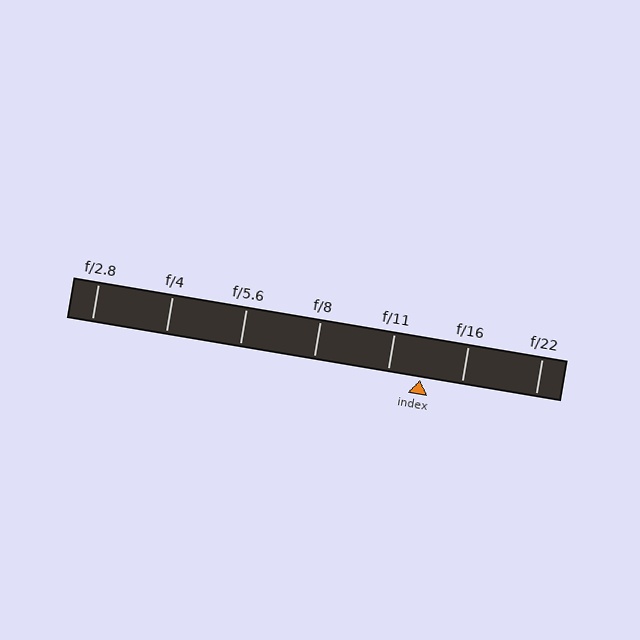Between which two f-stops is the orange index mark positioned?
The index mark is between f/11 and f/16.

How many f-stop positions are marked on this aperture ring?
There are 7 f-stop positions marked.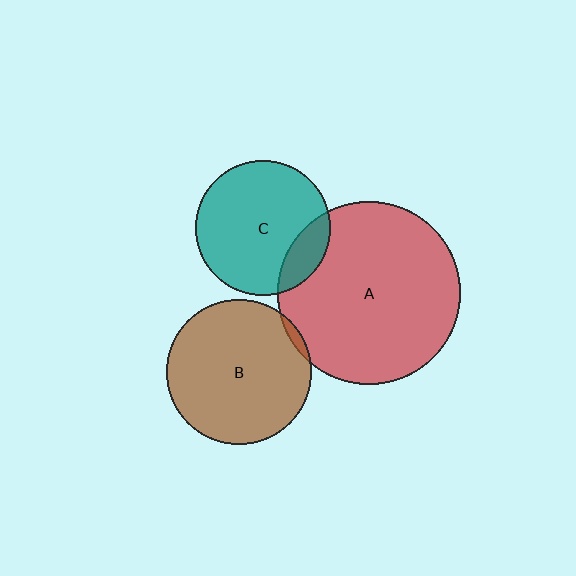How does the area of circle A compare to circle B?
Approximately 1.6 times.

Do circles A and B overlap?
Yes.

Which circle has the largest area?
Circle A (red).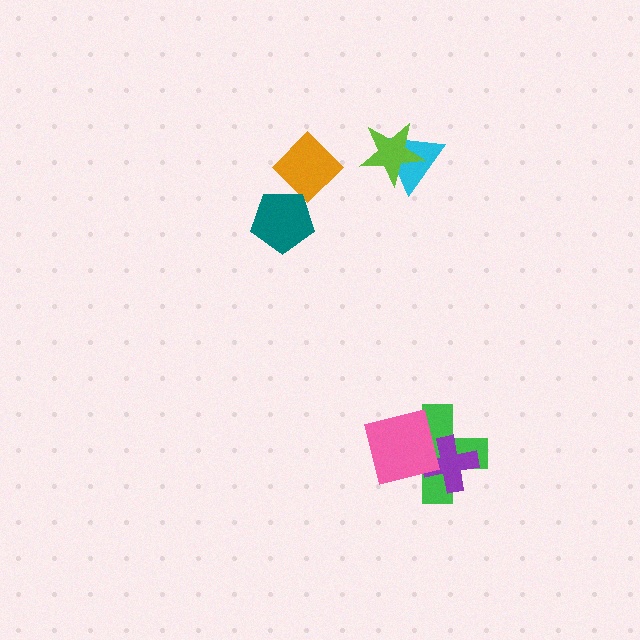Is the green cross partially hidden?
Yes, it is partially covered by another shape.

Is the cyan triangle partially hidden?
Yes, it is partially covered by another shape.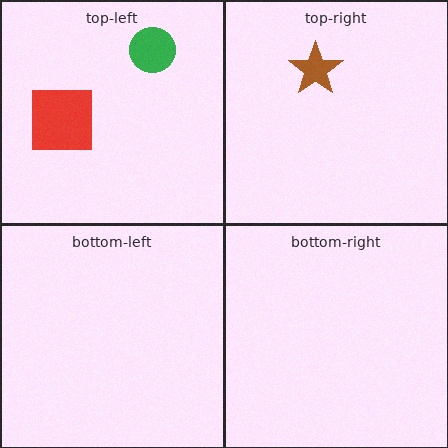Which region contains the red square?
The top-left region.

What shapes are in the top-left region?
The red square, the green circle.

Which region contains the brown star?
The top-right region.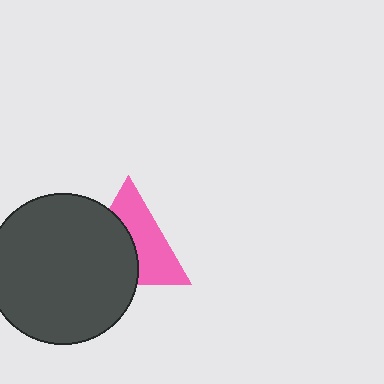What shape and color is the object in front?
The object in front is a dark gray circle.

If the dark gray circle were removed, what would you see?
You would see the complete pink triangle.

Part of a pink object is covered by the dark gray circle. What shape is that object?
It is a triangle.